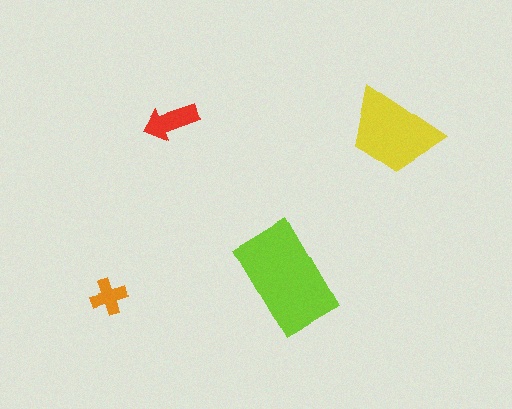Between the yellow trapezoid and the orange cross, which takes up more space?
The yellow trapezoid.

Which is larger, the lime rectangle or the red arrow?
The lime rectangle.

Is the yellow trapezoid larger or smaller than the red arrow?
Larger.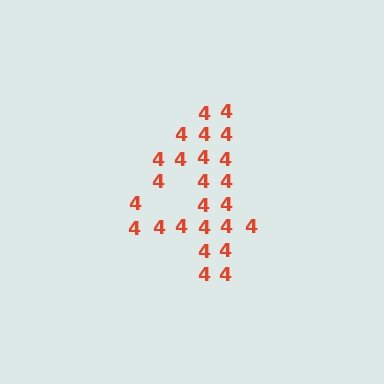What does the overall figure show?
The overall figure shows the digit 4.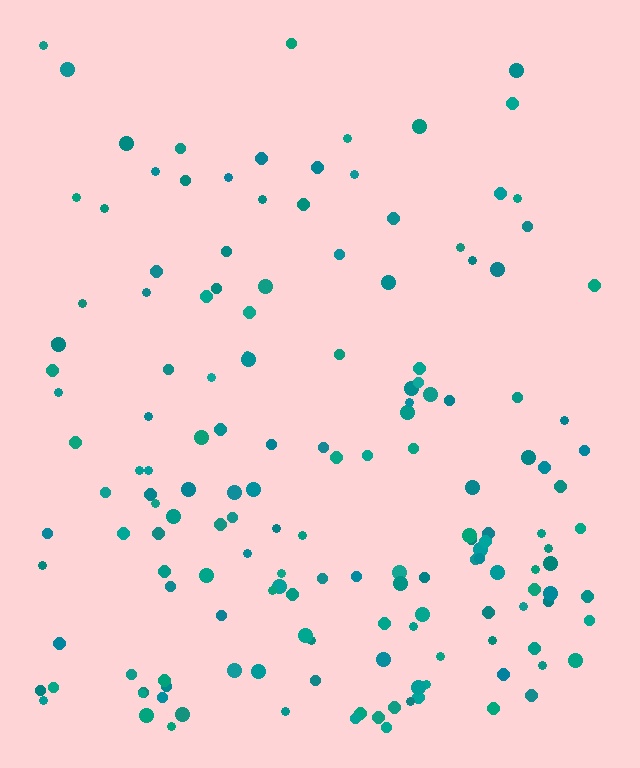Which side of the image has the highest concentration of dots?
The bottom.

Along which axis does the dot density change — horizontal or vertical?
Vertical.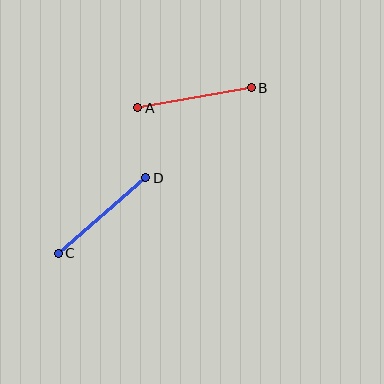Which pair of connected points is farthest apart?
Points C and D are farthest apart.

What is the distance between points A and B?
The distance is approximately 115 pixels.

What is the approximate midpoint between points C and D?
The midpoint is at approximately (102, 216) pixels.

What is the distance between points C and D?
The distance is approximately 116 pixels.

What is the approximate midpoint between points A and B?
The midpoint is at approximately (194, 98) pixels.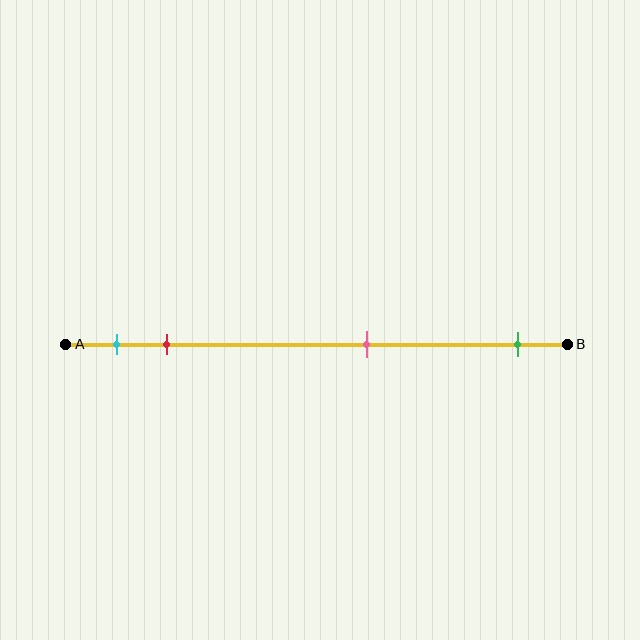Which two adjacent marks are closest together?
The cyan and red marks are the closest adjacent pair.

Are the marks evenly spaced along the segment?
No, the marks are not evenly spaced.